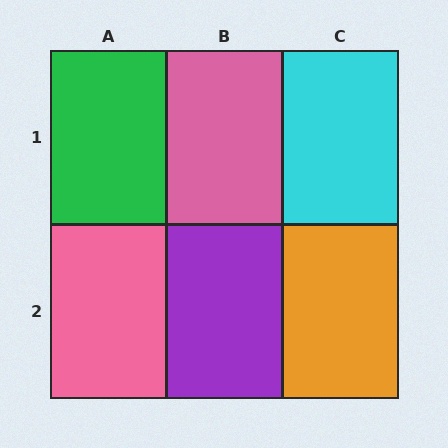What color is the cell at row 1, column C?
Cyan.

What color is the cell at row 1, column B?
Pink.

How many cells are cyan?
1 cell is cyan.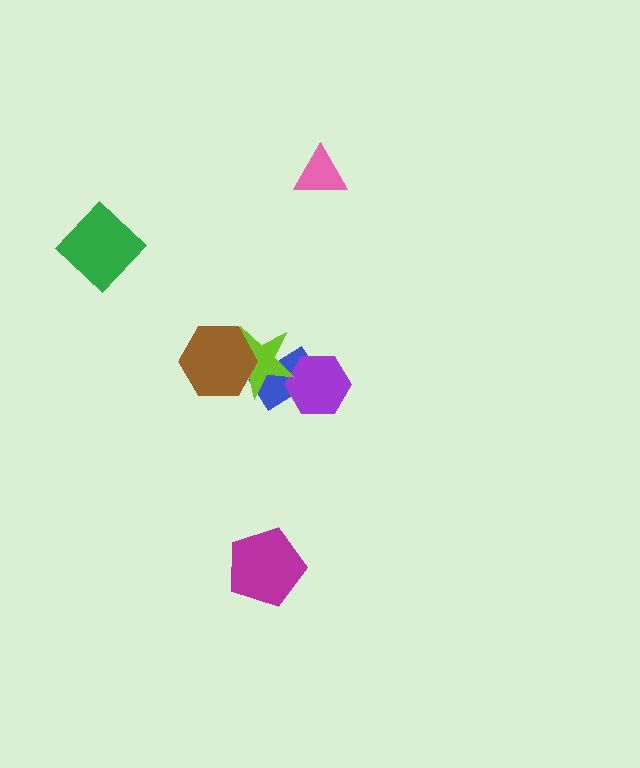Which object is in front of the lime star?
The brown hexagon is in front of the lime star.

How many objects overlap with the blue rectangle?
2 objects overlap with the blue rectangle.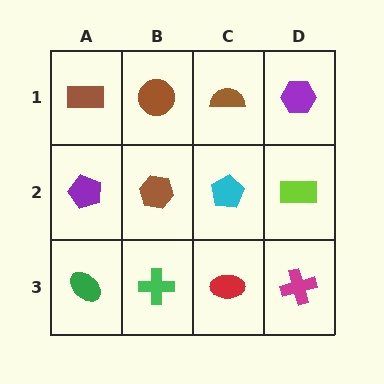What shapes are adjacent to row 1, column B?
A brown hexagon (row 2, column B), a brown rectangle (row 1, column A), a brown semicircle (row 1, column C).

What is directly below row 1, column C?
A cyan pentagon.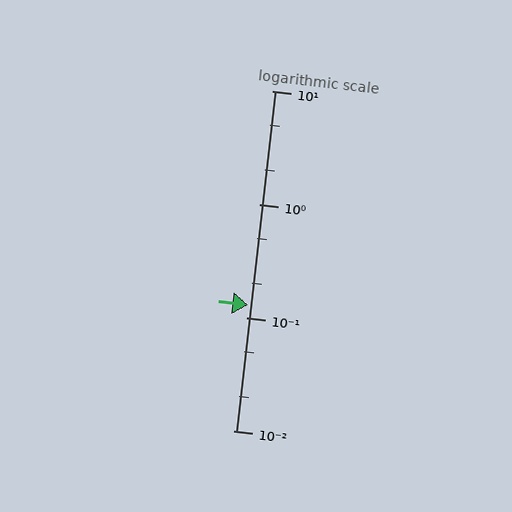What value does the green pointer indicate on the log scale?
The pointer indicates approximately 0.13.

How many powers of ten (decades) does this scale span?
The scale spans 3 decades, from 0.01 to 10.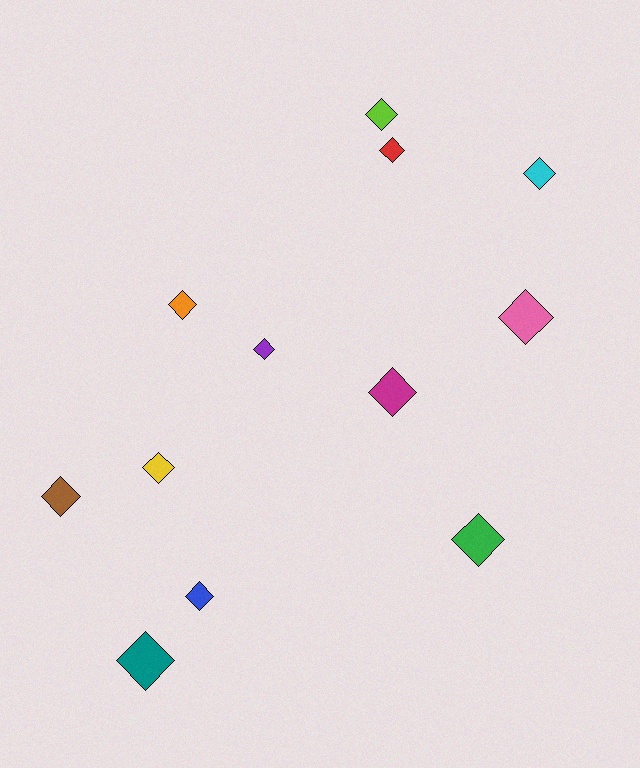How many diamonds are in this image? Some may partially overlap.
There are 12 diamonds.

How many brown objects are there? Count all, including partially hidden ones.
There is 1 brown object.